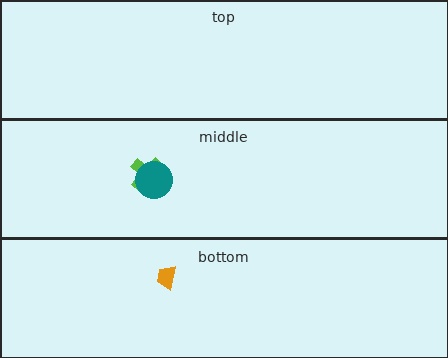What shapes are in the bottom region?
The orange trapezoid.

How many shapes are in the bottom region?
1.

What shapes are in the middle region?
The lime cross, the teal circle.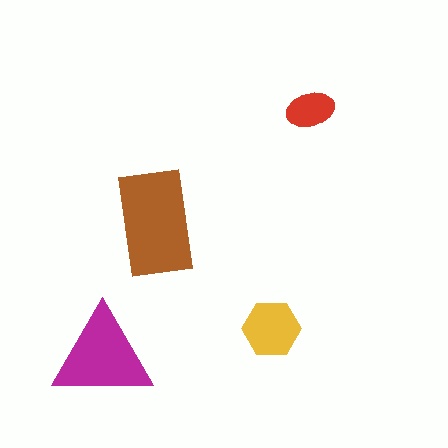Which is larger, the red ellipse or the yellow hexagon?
The yellow hexagon.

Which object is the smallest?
The red ellipse.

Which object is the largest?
The brown rectangle.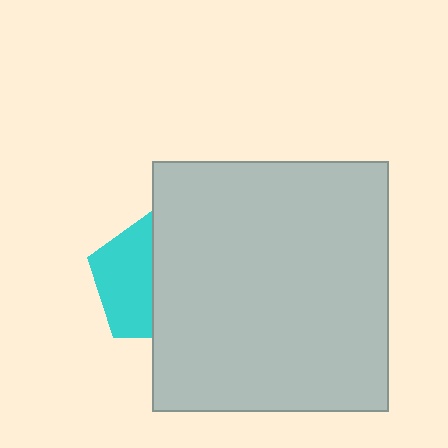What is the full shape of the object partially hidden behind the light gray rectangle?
The partially hidden object is a cyan pentagon.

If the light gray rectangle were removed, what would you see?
You would see the complete cyan pentagon.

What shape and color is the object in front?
The object in front is a light gray rectangle.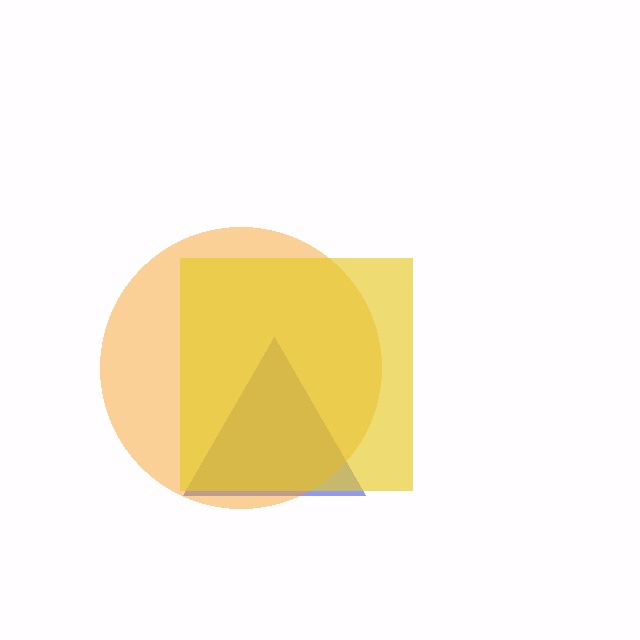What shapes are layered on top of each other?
The layered shapes are: a blue triangle, an orange circle, a yellow square.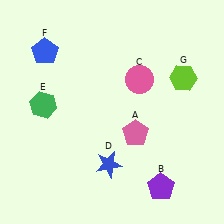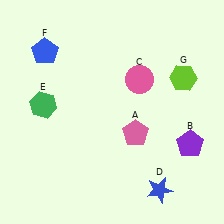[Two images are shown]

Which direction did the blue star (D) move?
The blue star (D) moved right.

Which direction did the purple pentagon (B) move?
The purple pentagon (B) moved up.